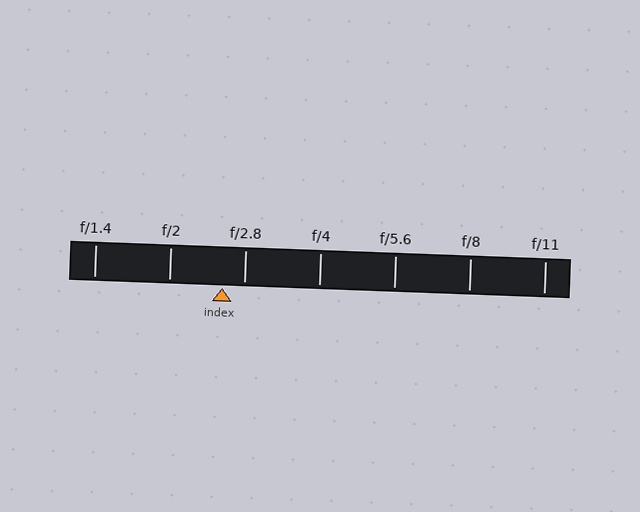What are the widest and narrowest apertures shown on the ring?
The widest aperture shown is f/1.4 and the narrowest is f/11.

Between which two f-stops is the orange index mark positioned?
The index mark is between f/2 and f/2.8.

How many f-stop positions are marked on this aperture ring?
There are 7 f-stop positions marked.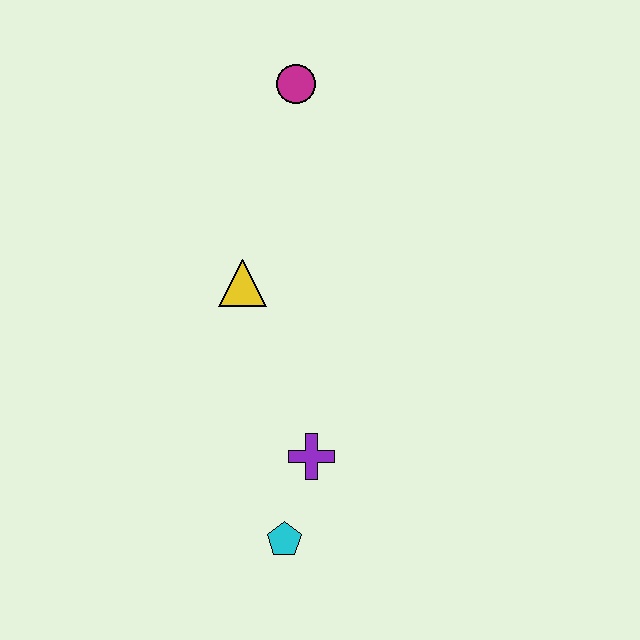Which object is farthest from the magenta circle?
The cyan pentagon is farthest from the magenta circle.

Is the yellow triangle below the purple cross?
No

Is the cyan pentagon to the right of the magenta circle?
No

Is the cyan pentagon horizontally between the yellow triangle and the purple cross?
Yes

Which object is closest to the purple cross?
The cyan pentagon is closest to the purple cross.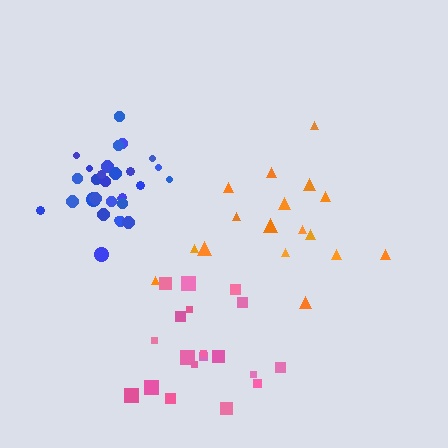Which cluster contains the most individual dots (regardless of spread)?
Blue (29).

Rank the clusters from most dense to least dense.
blue, pink, orange.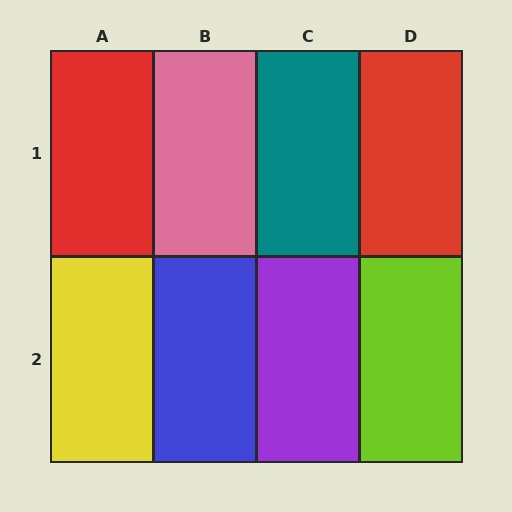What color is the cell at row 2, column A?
Yellow.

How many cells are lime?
1 cell is lime.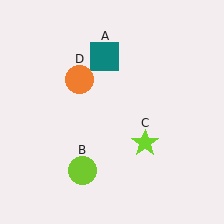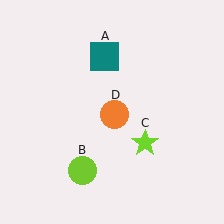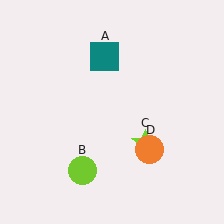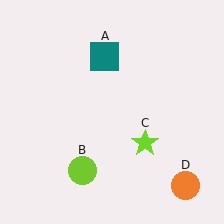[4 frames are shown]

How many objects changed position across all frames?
1 object changed position: orange circle (object D).